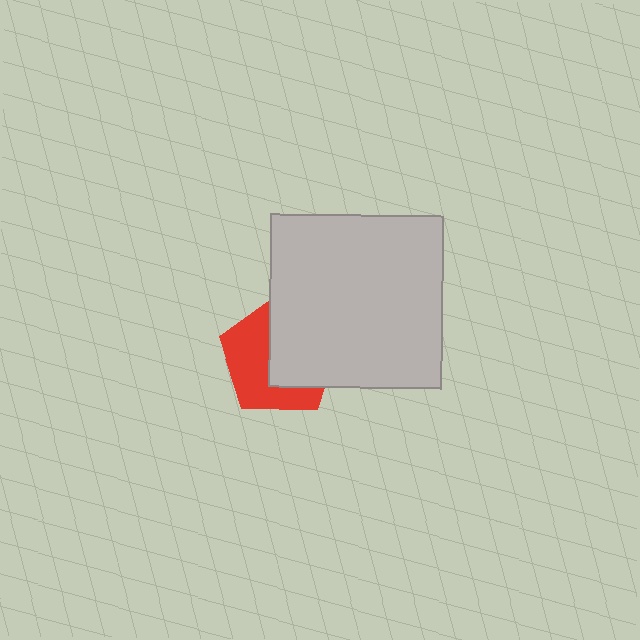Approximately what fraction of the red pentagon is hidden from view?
Roughly 51% of the red pentagon is hidden behind the light gray square.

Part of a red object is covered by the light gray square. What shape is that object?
It is a pentagon.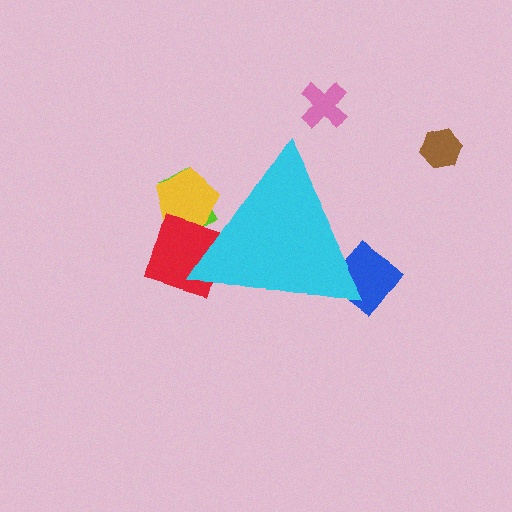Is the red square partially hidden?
Yes, the red square is partially hidden behind the cyan triangle.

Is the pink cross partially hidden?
No, the pink cross is fully visible.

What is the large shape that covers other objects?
A cyan triangle.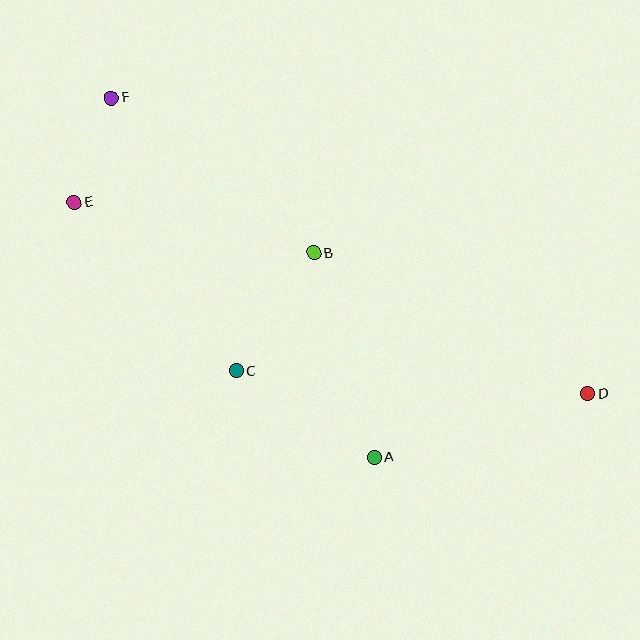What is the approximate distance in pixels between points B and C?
The distance between B and C is approximately 141 pixels.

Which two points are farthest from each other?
Points D and F are farthest from each other.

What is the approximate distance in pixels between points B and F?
The distance between B and F is approximately 255 pixels.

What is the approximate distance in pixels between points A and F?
The distance between A and F is approximately 446 pixels.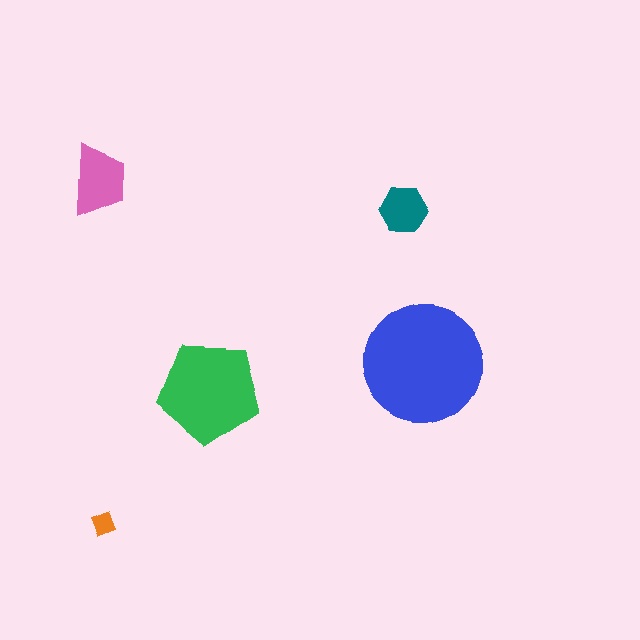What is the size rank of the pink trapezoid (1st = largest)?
3rd.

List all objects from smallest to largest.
The orange diamond, the teal hexagon, the pink trapezoid, the green pentagon, the blue circle.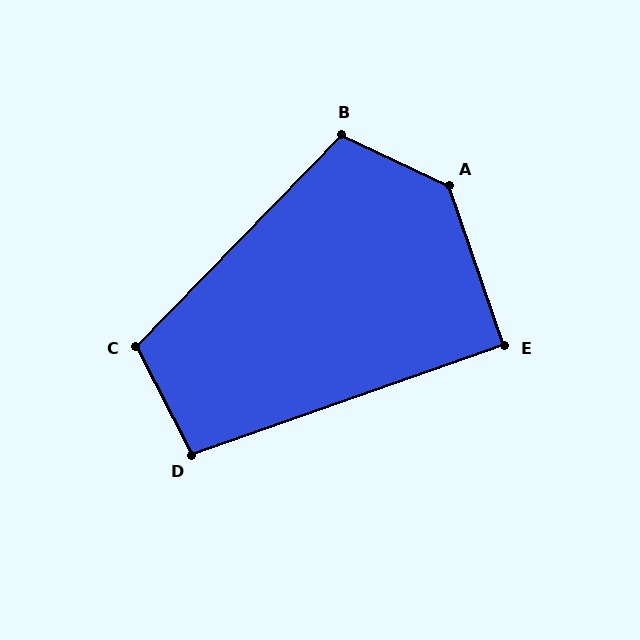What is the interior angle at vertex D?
Approximately 98 degrees (obtuse).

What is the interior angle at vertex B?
Approximately 109 degrees (obtuse).